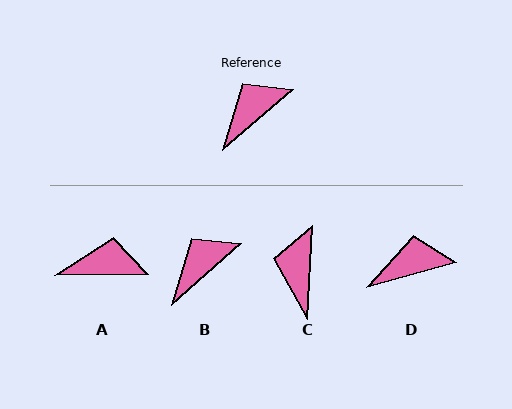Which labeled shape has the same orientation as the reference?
B.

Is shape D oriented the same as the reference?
No, it is off by about 26 degrees.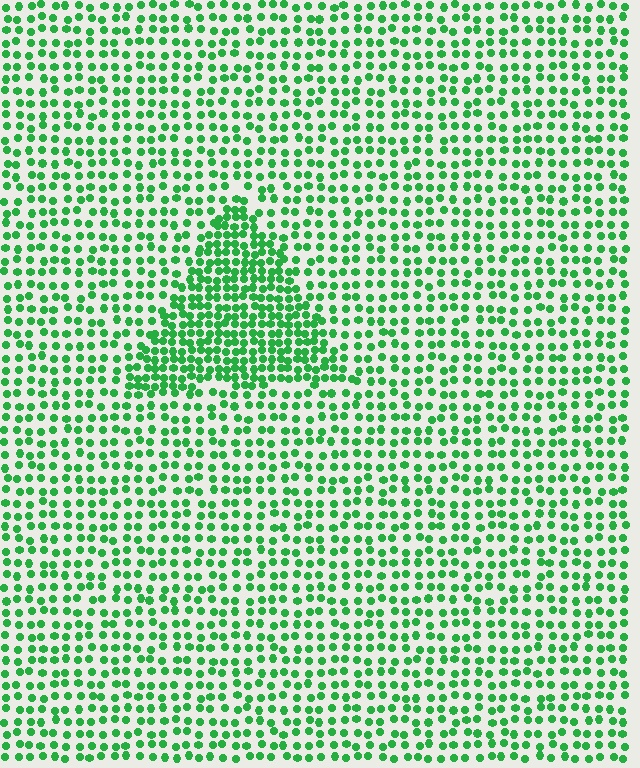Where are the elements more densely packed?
The elements are more densely packed inside the triangle boundary.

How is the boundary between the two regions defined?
The boundary is defined by a change in element density (approximately 1.9x ratio). All elements are the same color, size, and shape.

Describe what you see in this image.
The image contains small green elements arranged at two different densities. A triangle-shaped region is visible where the elements are more densely packed than the surrounding area.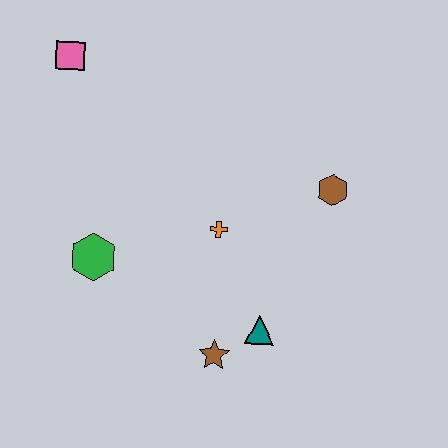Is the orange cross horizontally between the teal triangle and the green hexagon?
Yes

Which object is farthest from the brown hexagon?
The pink square is farthest from the brown hexagon.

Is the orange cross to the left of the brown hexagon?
Yes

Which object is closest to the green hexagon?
The orange cross is closest to the green hexagon.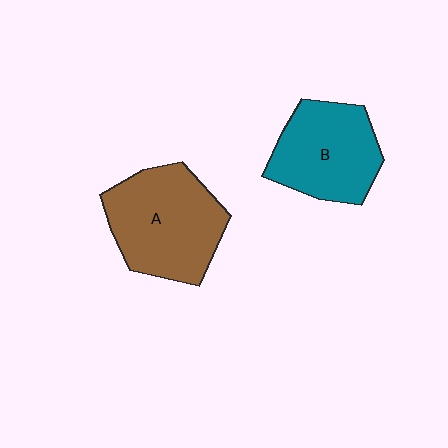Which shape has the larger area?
Shape A (brown).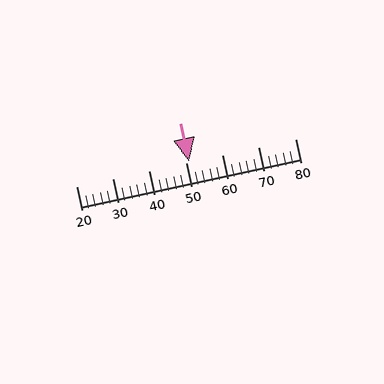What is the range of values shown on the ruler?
The ruler shows values from 20 to 80.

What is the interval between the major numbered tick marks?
The major tick marks are spaced 10 units apart.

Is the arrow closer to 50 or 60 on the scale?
The arrow is closer to 50.